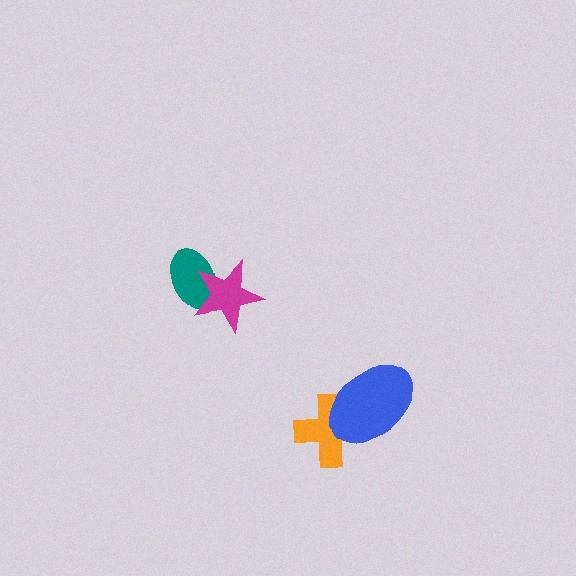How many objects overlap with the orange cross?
1 object overlaps with the orange cross.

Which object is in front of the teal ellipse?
The magenta star is in front of the teal ellipse.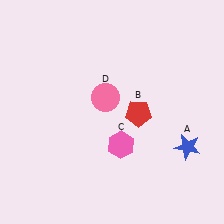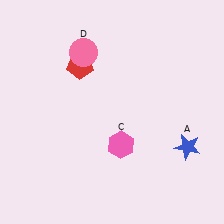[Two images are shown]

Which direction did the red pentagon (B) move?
The red pentagon (B) moved left.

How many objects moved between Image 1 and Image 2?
2 objects moved between the two images.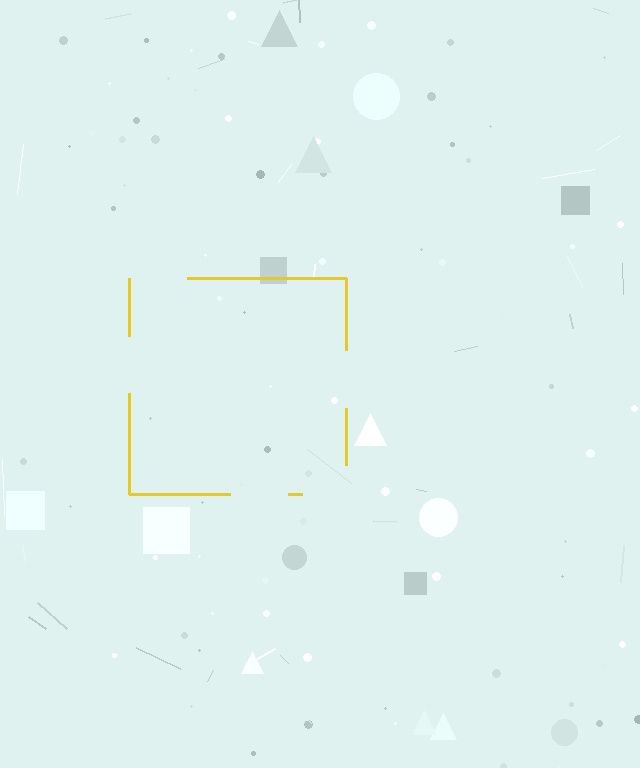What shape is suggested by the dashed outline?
The dashed outline suggests a square.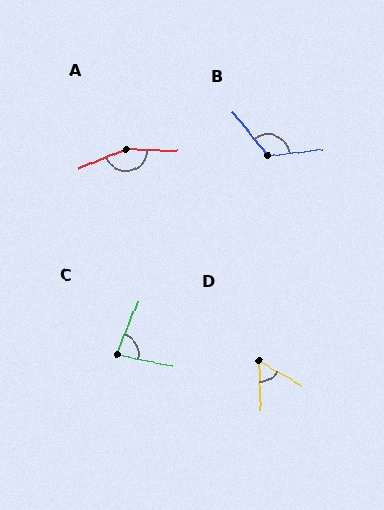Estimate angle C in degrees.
Approximately 79 degrees.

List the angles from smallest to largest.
D (59°), C (79°), B (121°), A (157°).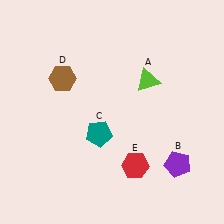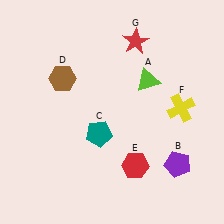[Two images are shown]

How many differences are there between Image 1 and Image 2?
There are 2 differences between the two images.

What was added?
A yellow cross (F), a red star (G) were added in Image 2.